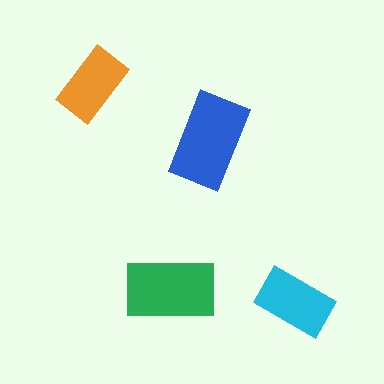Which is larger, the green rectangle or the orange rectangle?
The green one.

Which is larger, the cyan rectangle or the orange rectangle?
The cyan one.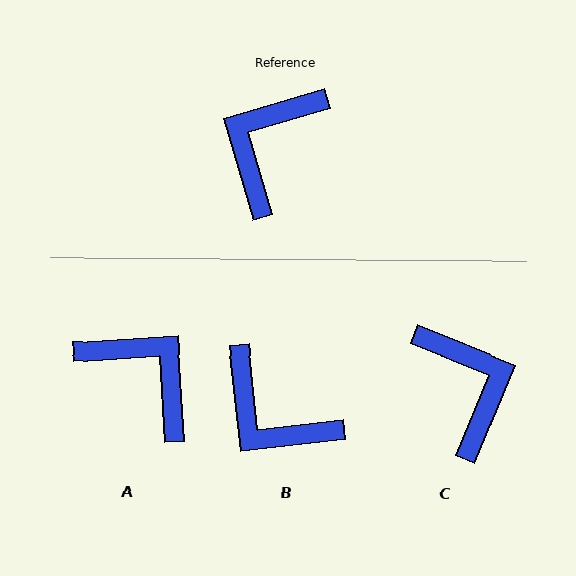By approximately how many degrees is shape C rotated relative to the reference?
Approximately 129 degrees clockwise.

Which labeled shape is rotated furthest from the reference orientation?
C, about 129 degrees away.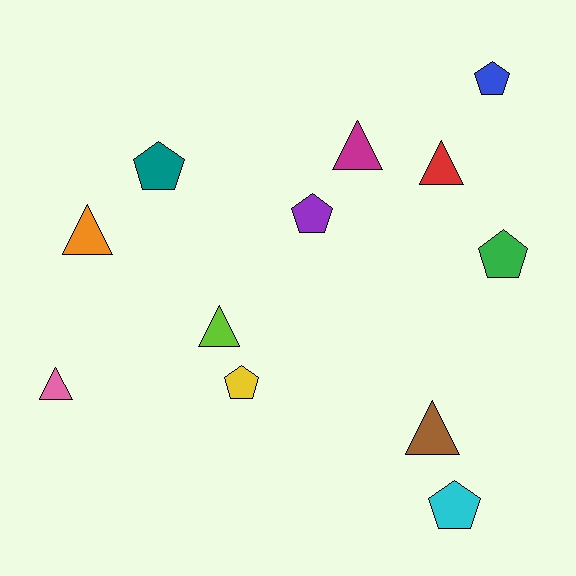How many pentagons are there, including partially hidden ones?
There are 6 pentagons.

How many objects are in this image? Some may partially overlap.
There are 12 objects.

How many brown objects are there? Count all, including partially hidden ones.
There is 1 brown object.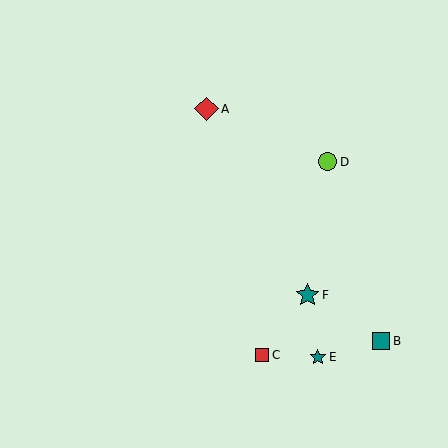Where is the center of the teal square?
The center of the teal square is at (381, 341).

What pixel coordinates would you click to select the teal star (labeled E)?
Click at (318, 357) to select the teal star E.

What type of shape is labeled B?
Shape B is a teal square.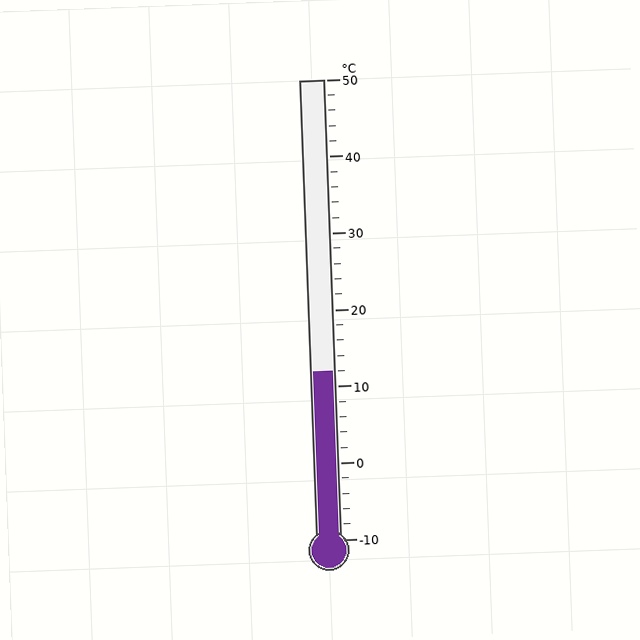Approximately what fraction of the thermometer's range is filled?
The thermometer is filled to approximately 35% of its range.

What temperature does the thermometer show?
The thermometer shows approximately 12°C.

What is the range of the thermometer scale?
The thermometer scale ranges from -10°C to 50°C.